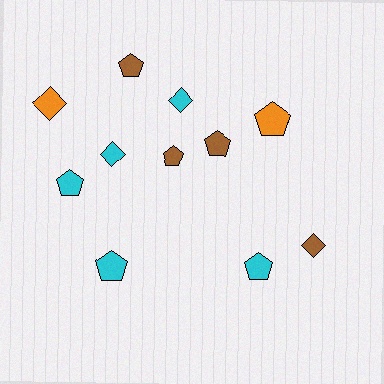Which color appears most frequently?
Cyan, with 5 objects.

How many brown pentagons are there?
There are 3 brown pentagons.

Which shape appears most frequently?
Pentagon, with 7 objects.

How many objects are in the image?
There are 11 objects.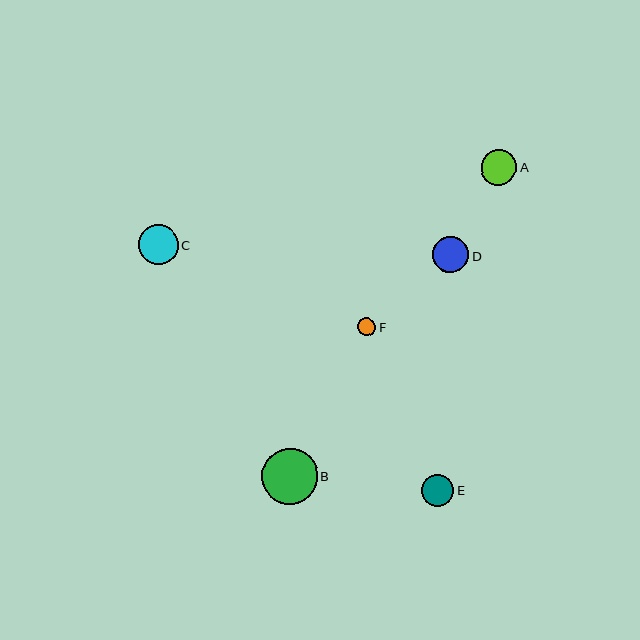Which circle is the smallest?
Circle F is the smallest with a size of approximately 19 pixels.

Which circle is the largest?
Circle B is the largest with a size of approximately 56 pixels.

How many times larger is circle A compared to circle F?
Circle A is approximately 1.9 times the size of circle F.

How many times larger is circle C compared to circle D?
Circle C is approximately 1.1 times the size of circle D.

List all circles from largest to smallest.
From largest to smallest: B, C, D, A, E, F.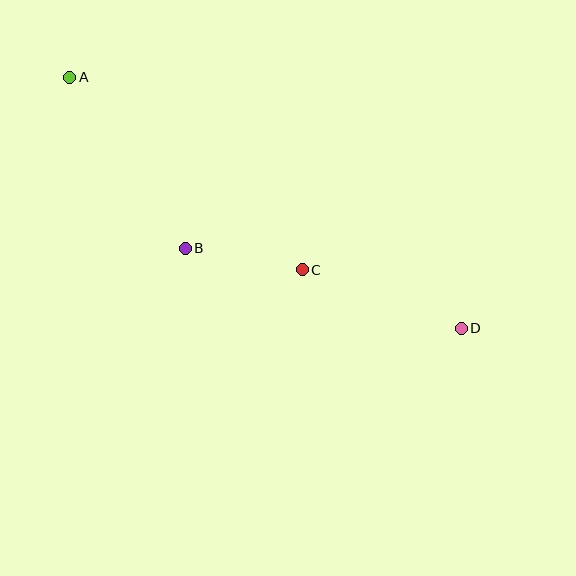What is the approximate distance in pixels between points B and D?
The distance between B and D is approximately 287 pixels.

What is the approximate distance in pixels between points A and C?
The distance between A and C is approximately 302 pixels.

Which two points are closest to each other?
Points B and C are closest to each other.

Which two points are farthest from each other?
Points A and D are farthest from each other.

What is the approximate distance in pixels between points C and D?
The distance between C and D is approximately 169 pixels.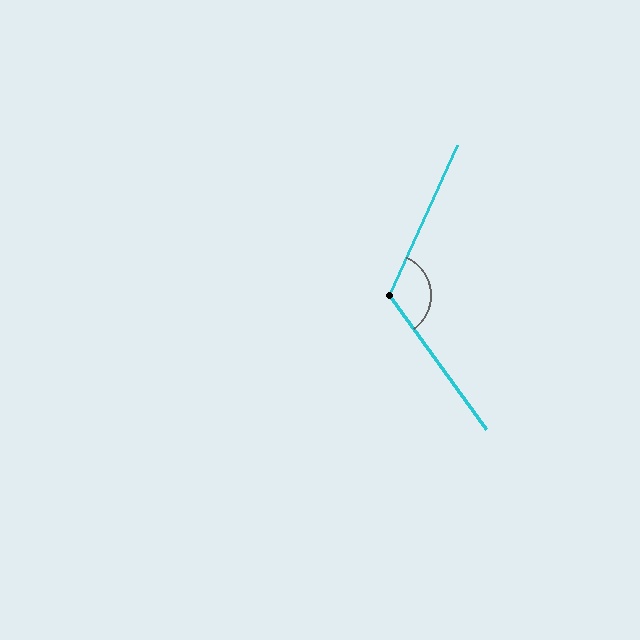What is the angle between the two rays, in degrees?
Approximately 120 degrees.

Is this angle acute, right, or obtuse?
It is obtuse.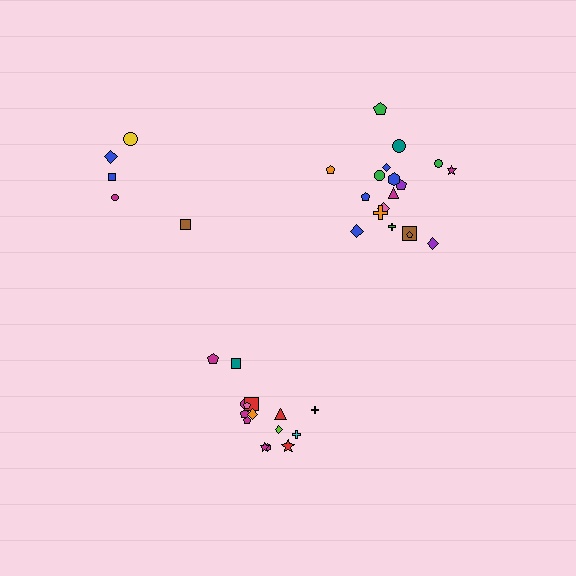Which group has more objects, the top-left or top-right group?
The top-right group.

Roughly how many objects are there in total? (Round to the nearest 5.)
Roughly 40 objects in total.